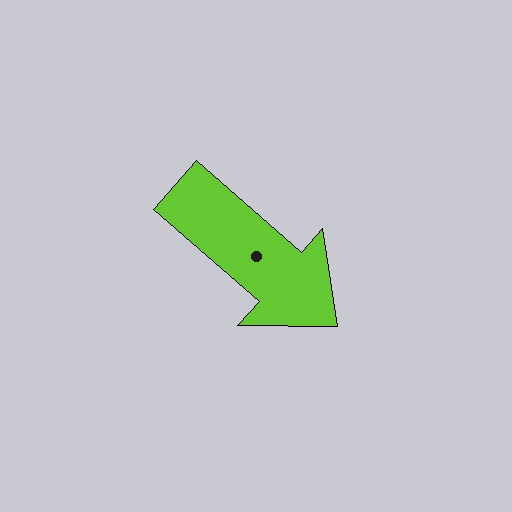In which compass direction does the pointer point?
Southeast.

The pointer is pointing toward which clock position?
Roughly 4 o'clock.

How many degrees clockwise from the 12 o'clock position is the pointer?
Approximately 131 degrees.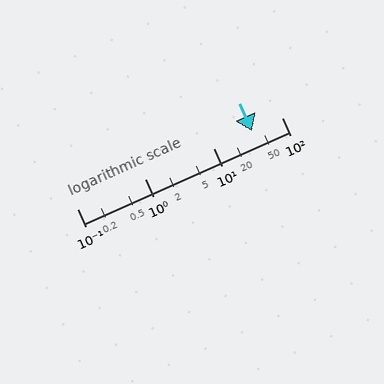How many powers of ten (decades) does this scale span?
The scale spans 3 decades, from 0.1 to 100.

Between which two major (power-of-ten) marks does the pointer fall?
The pointer is between 10 and 100.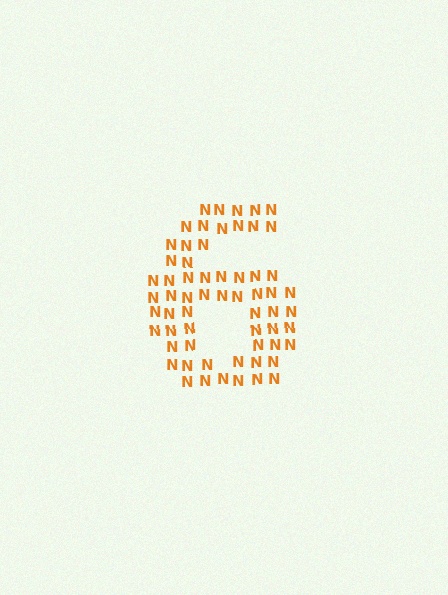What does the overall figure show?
The overall figure shows the digit 6.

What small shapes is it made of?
It is made of small letter N's.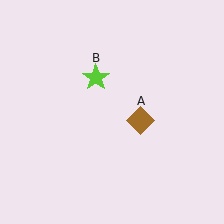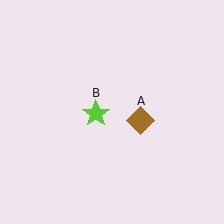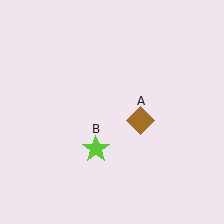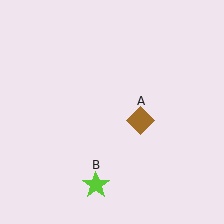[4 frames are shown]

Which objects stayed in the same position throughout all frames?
Brown diamond (object A) remained stationary.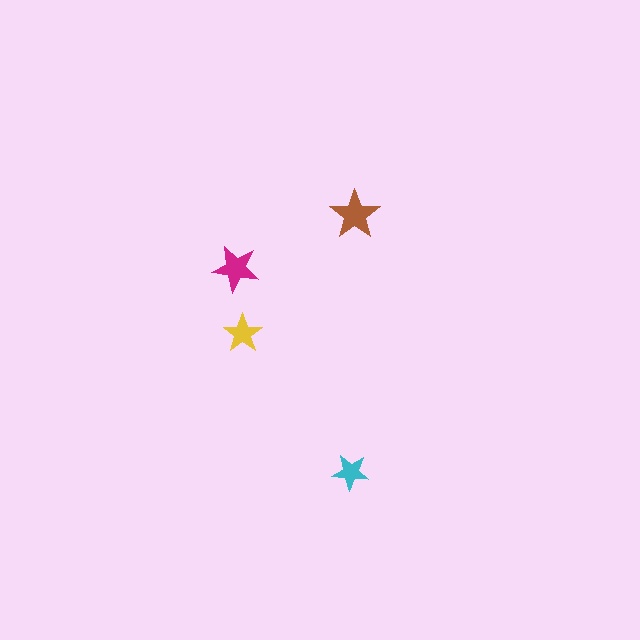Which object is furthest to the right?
The brown star is rightmost.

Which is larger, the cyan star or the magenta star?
The magenta one.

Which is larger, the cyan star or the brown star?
The brown one.